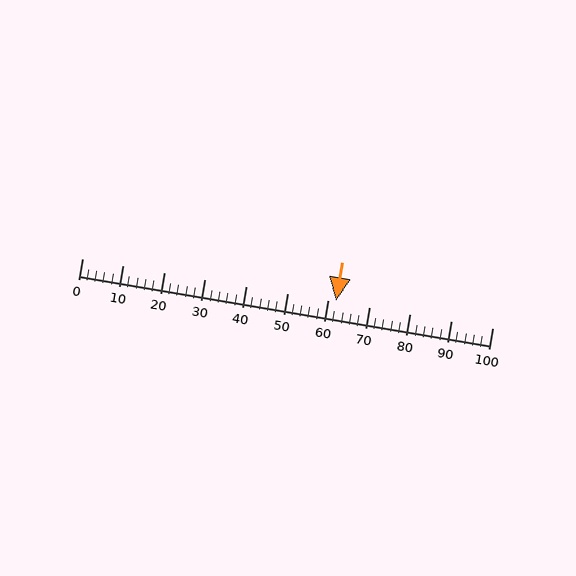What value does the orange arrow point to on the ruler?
The orange arrow points to approximately 62.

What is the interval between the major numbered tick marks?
The major tick marks are spaced 10 units apart.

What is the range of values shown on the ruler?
The ruler shows values from 0 to 100.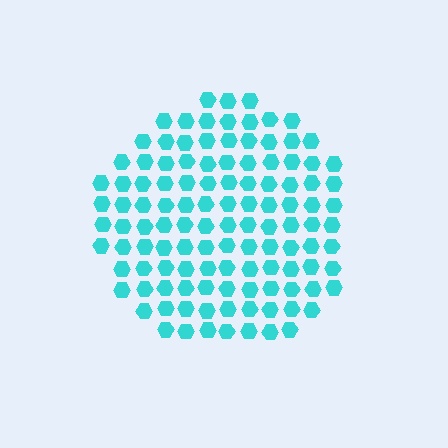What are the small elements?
The small elements are hexagons.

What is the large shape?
The large shape is a circle.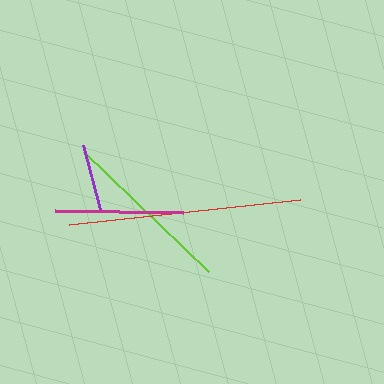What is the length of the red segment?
The red segment is approximately 232 pixels long.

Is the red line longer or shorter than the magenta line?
The red line is longer than the magenta line.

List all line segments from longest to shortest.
From longest to shortest: red, lime, magenta, purple.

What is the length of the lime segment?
The lime segment is approximately 173 pixels long.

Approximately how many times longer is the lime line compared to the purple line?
The lime line is approximately 2.6 times the length of the purple line.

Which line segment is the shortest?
The purple line is the shortest at approximately 65 pixels.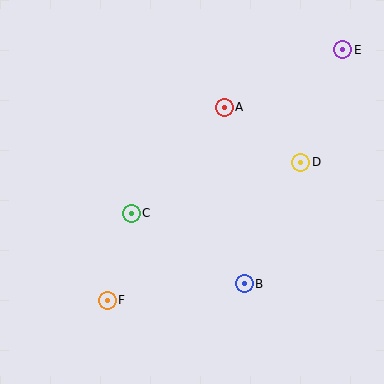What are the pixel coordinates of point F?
Point F is at (107, 300).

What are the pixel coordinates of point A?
Point A is at (224, 107).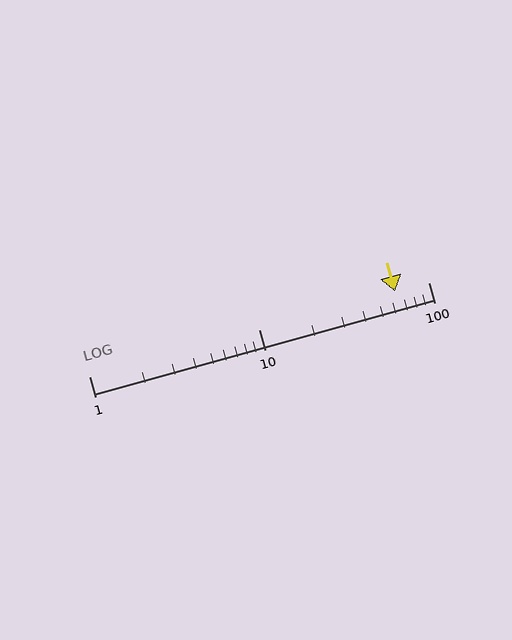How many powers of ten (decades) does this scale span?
The scale spans 2 decades, from 1 to 100.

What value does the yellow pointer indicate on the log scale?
The pointer indicates approximately 64.